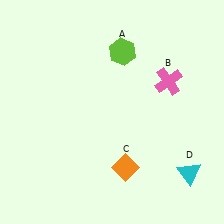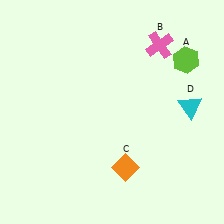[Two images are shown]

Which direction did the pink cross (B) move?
The pink cross (B) moved up.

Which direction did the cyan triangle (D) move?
The cyan triangle (D) moved up.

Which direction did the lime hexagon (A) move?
The lime hexagon (A) moved right.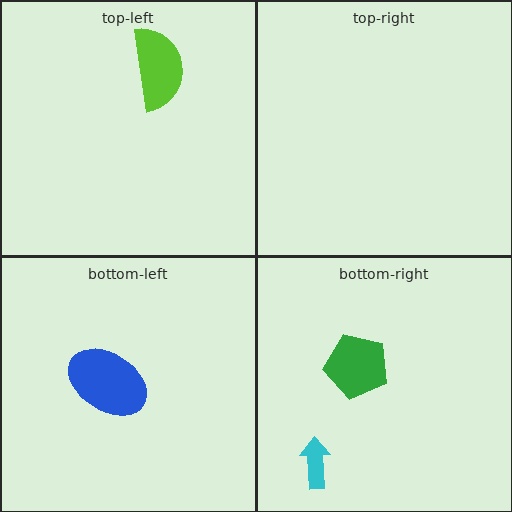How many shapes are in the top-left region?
1.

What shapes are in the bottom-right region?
The cyan arrow, the green pentagon.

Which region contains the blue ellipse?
The bottom-left region.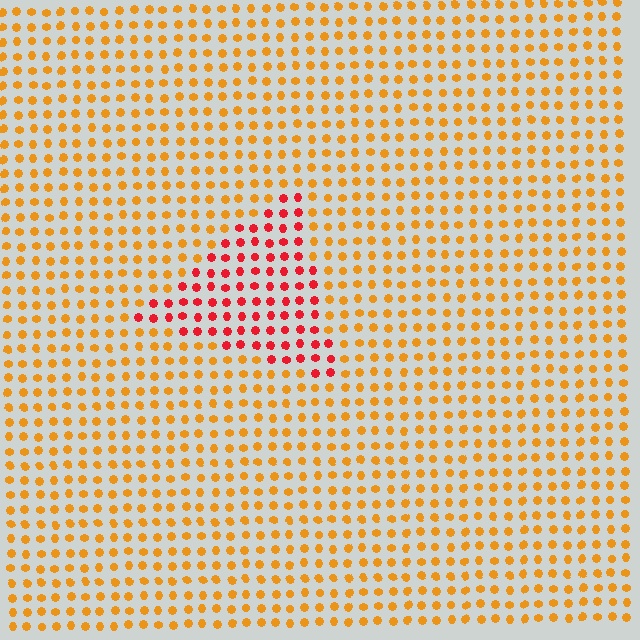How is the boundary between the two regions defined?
The boundary is defined purely by a slight shift in hue (about 42 degrees). Spacing, size, and orientation are identical on both sides.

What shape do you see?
I see a triangle.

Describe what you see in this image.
The image is filled with small orange elements in a uniform arrangement. A triangle-shaped region is visible where the elements are tinted to a slightly different hue, forming a subtle color boundary.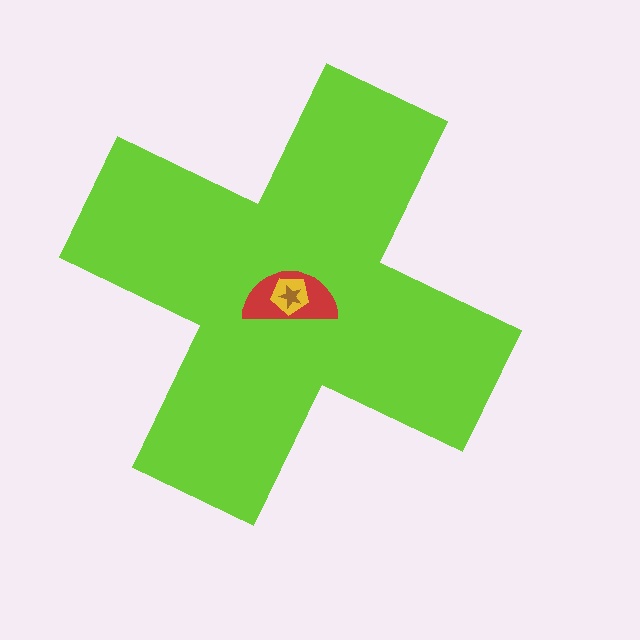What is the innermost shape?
The brown star.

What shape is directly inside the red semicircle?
The yellow pentagon.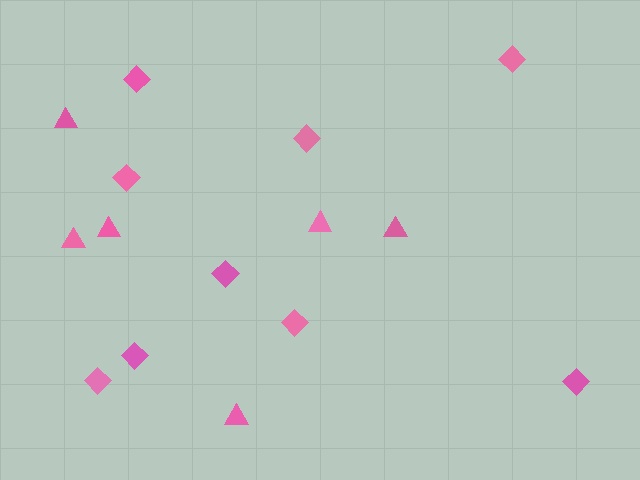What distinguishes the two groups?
There are 2 groups: one group of triangles (6) and one group of diamonds (9).